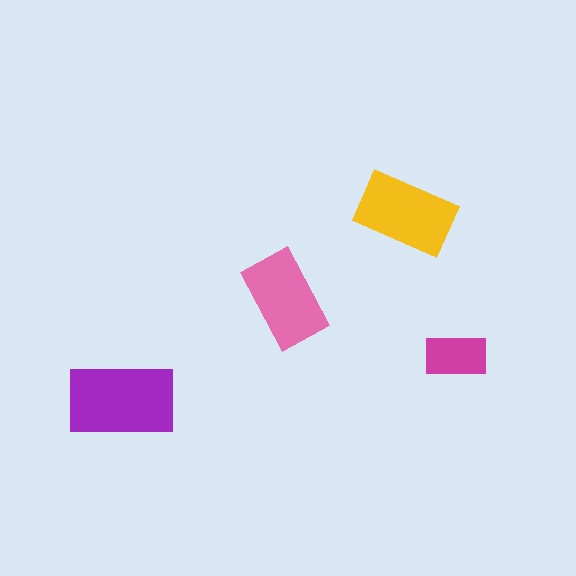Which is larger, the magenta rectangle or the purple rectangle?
The purple one.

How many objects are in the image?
There are 4 objects in the image.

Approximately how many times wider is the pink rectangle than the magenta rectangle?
About 1.5 times wider.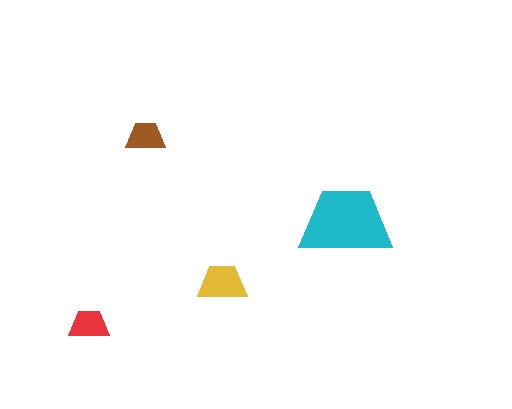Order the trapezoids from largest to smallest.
the cyan one, the yellow one, the red one, the brown one.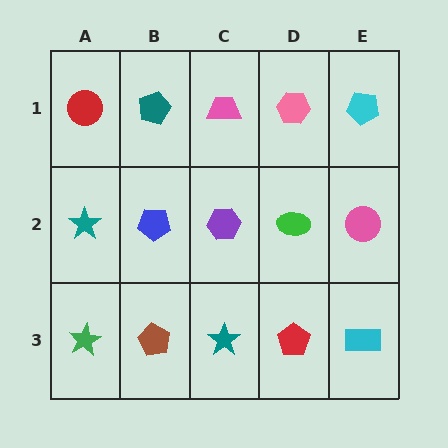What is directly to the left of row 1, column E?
A pink hexagon.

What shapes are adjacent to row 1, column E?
A pink circle (row 2, column E), a pink hexagon (row 1, column D).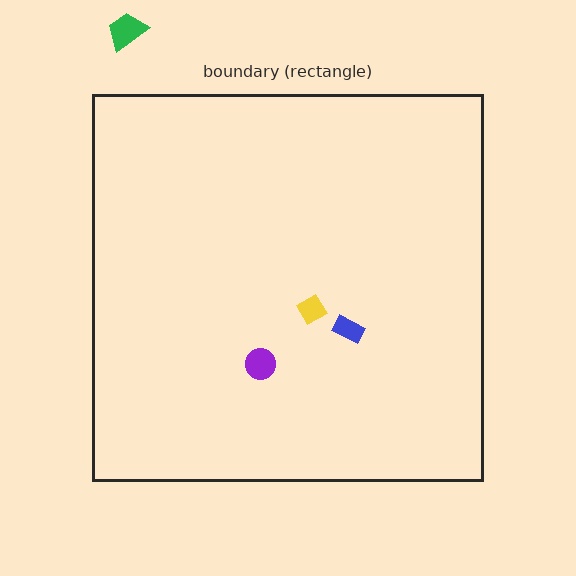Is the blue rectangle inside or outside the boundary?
Inside.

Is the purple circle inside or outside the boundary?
Inside.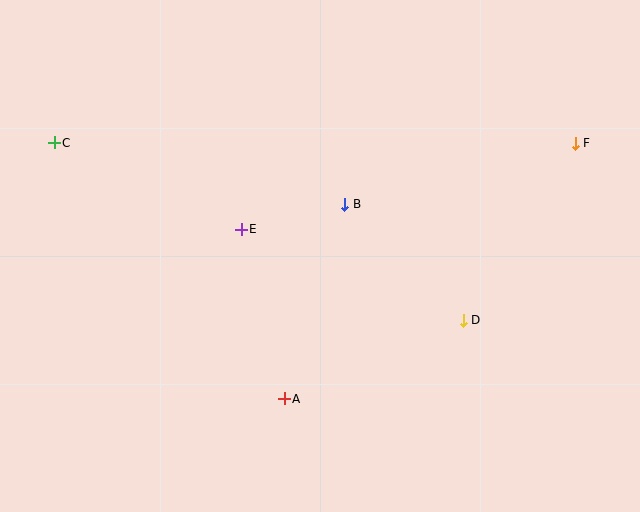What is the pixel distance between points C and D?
The distance between C and D is 446 pixels.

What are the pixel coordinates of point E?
Point E is at (241, 229).